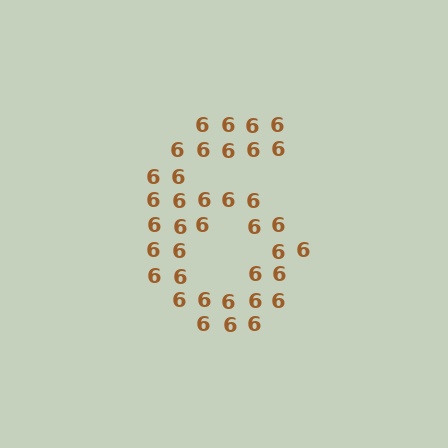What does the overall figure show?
The overall figure shows the digit 6.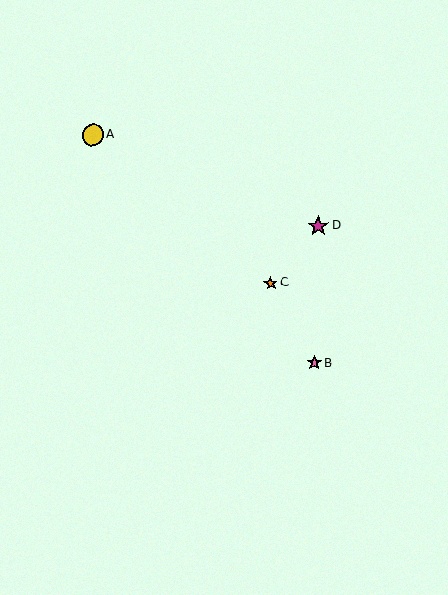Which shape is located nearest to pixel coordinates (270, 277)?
The orange star (labeled C) at (271, 283) is nearest to that location.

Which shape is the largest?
The yellow circle (labeled A) is the largest.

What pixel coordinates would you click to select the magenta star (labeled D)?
Click at (318, 226) to select the magenta star D.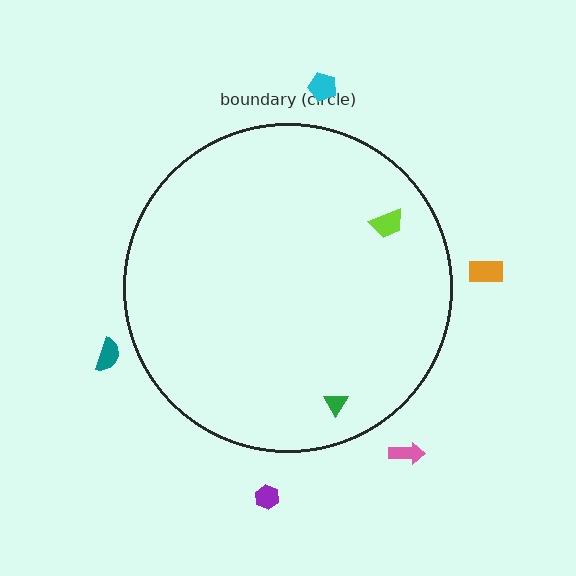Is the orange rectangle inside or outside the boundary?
Outside.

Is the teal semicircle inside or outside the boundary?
Outside.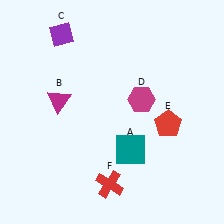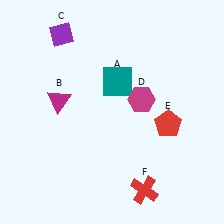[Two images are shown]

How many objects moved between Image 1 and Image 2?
2 objects moved between the two images.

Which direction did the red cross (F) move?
The red cross (F) moved right.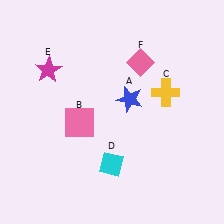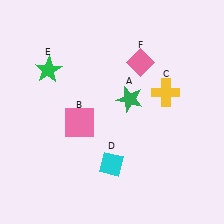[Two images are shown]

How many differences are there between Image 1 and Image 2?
There are 2 differences between the two images.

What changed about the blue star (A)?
In Image 1, A is blue. In Image 2, it changed to green.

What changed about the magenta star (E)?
In Image 1, E is magenta. In Image 2, it changed to green.